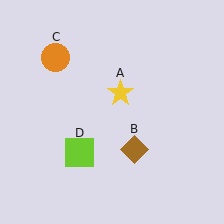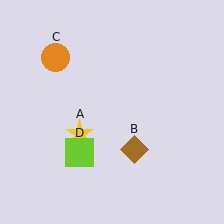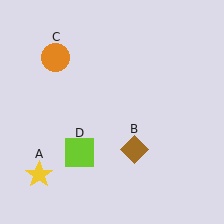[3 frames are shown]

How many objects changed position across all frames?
1 object changed position: yellow star (object A).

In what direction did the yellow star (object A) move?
The yellow star (object A) moved down and to the left.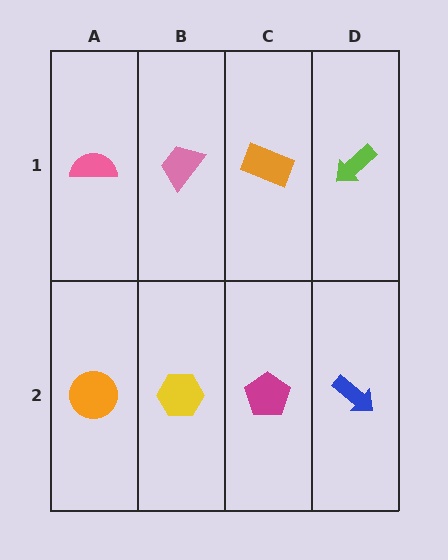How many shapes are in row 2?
4 shapes.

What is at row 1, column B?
A pink trapezoid.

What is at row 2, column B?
A yellow hexagon.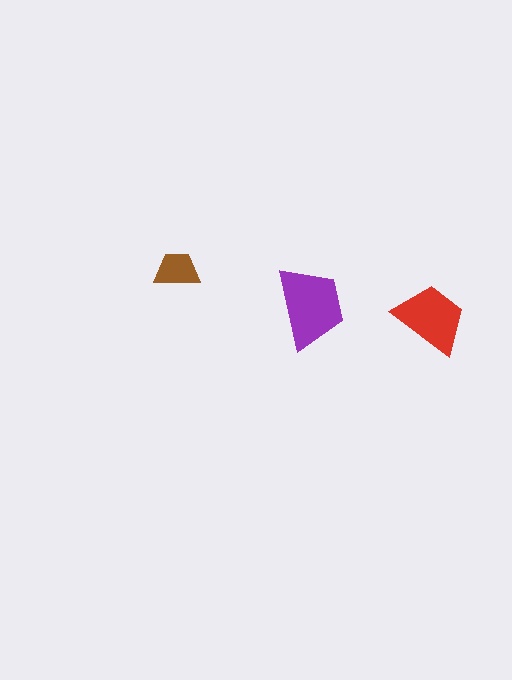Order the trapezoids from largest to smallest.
the purple one, the red one, the brown one.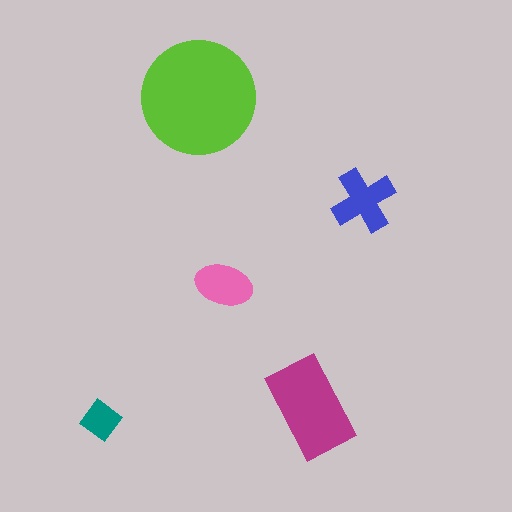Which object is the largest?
The lime circle.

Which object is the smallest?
The teal diamond.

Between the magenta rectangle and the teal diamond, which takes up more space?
The magenta rectangle.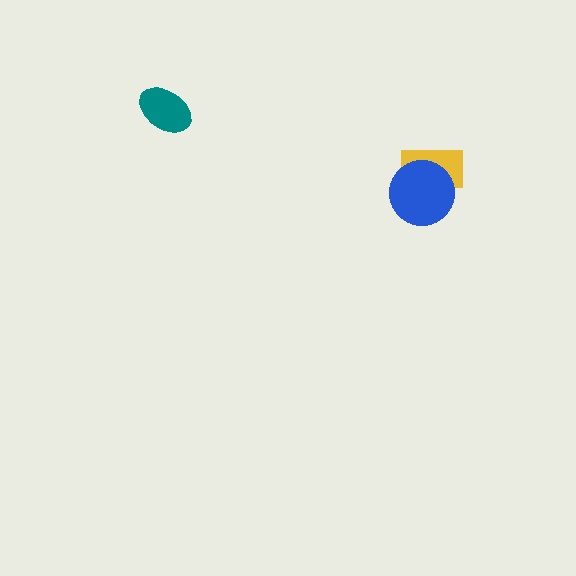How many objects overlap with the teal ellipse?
0 objects overlap with the teal ellipse.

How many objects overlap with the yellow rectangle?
1 object overlaps with the yellow rectangle.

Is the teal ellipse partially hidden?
No, no other shape covers it.